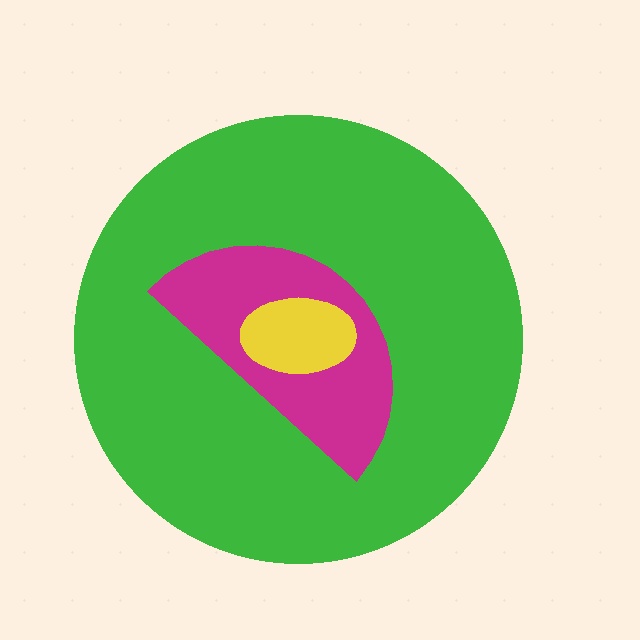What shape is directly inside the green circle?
The magenta semicircle.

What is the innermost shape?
The yellow ellipse.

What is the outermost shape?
The green circle.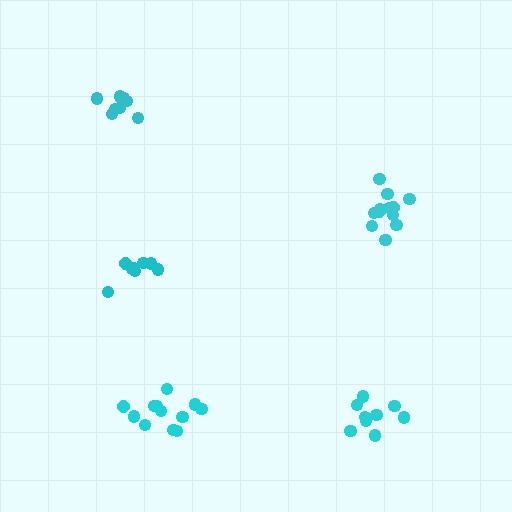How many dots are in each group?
Group 1: 12 dots, Group 2: 8 dots, Group 3: 12 dots, Group 4: 9 dots, Group 5: 8 dots (49 total).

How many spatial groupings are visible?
There are 5 spatial groupings.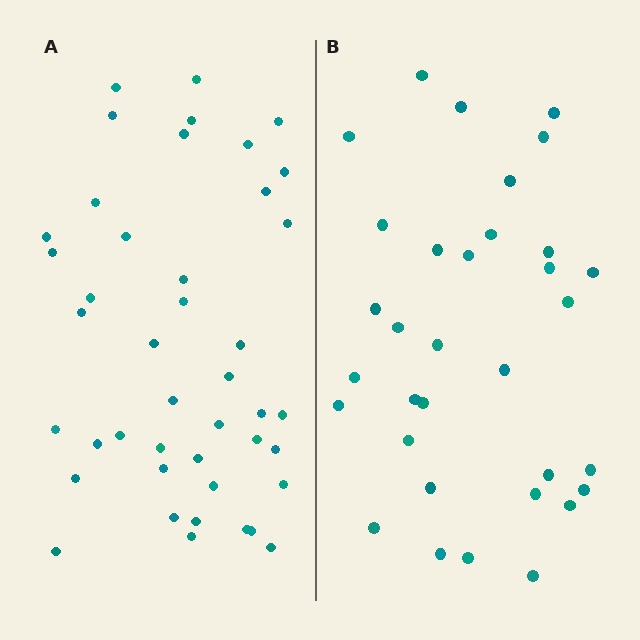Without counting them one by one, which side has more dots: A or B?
Region A (the left region) has more dots.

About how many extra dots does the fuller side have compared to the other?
Region A has roughly 10 or so more dots than region B.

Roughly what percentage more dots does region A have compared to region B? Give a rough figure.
About 30% more.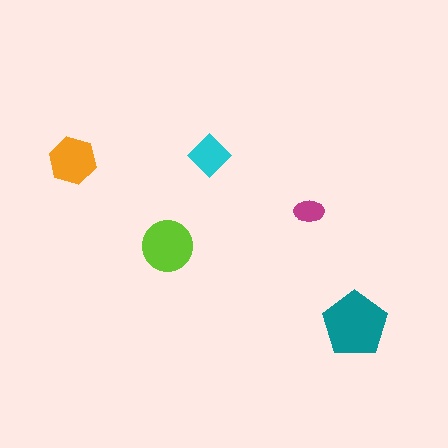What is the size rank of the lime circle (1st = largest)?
2nd.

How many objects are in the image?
There are 5 objects in the image.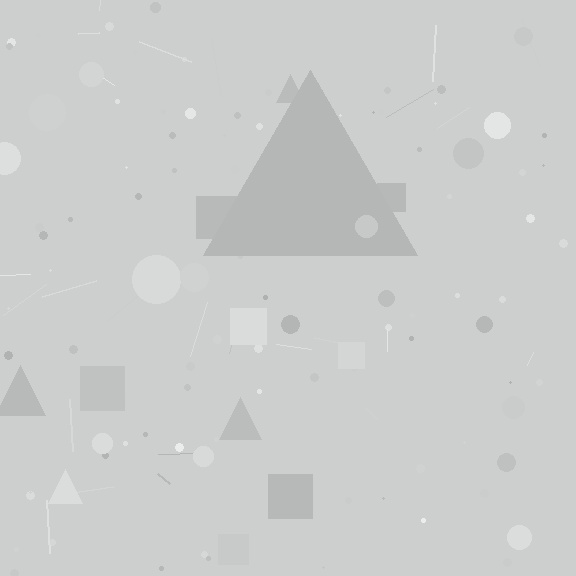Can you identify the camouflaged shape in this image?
The camouflaged shape is a triangle.